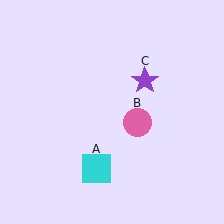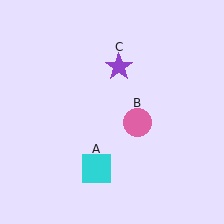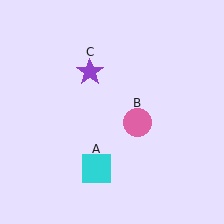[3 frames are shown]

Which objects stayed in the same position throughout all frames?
Cyan square (object A) and pink circle (object B) remained stationary.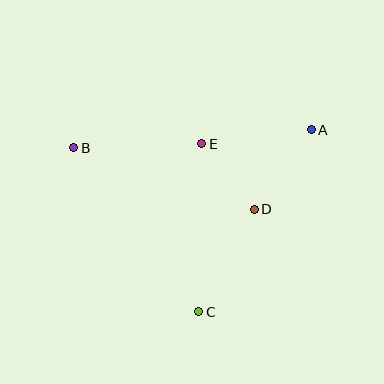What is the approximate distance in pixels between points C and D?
The distance between C and D is approximately 116 pixels.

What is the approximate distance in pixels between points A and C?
The distance between A and C is approximately 214 pixels.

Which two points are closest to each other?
Points D and E are closest to each other.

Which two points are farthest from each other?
Points A and B are farthest from each other.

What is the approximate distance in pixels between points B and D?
The distance between B and D is approximately 191 pixels.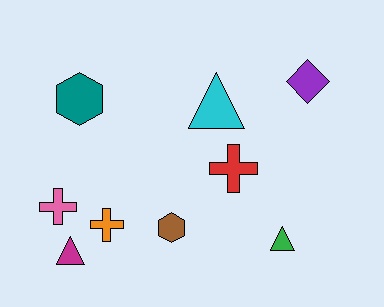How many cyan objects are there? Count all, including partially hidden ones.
There is 1 cyan object.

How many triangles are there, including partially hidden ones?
There are 3 triangles.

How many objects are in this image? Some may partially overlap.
There are 9 objects.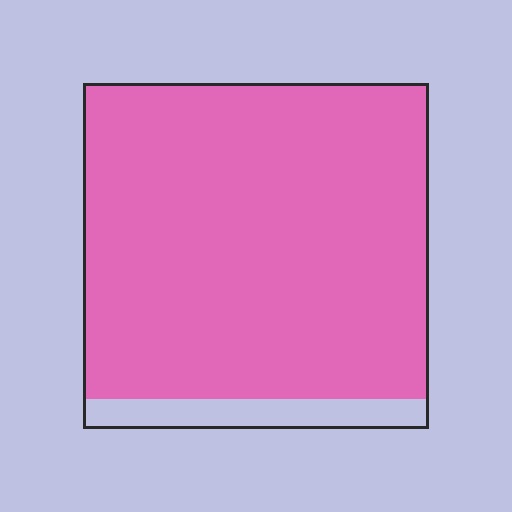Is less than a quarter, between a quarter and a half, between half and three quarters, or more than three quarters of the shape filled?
More than three quarters.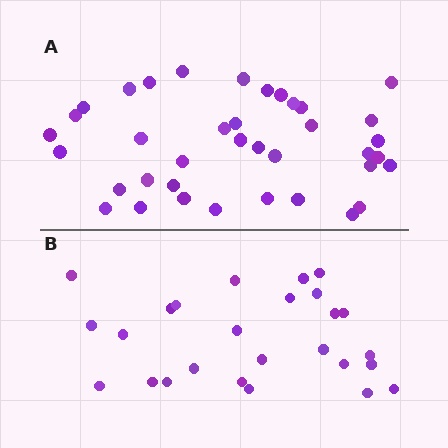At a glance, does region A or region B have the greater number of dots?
Region A (the top region) has more dots.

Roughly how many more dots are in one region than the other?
Region A has roughly 12 or so more dots than region B.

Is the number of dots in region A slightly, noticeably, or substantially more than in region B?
Region A has substantially more. The ratio is roughly 1.5 to 1.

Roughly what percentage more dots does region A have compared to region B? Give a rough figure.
About 45% more.